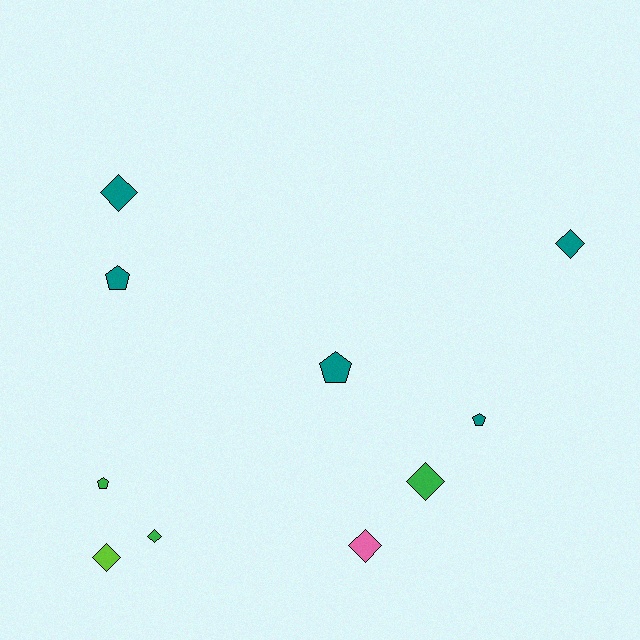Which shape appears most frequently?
Diamond, with 6 objects.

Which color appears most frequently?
Teal, with 5 objects.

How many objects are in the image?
There are 10 objects.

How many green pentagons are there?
There is 1 green pentagon.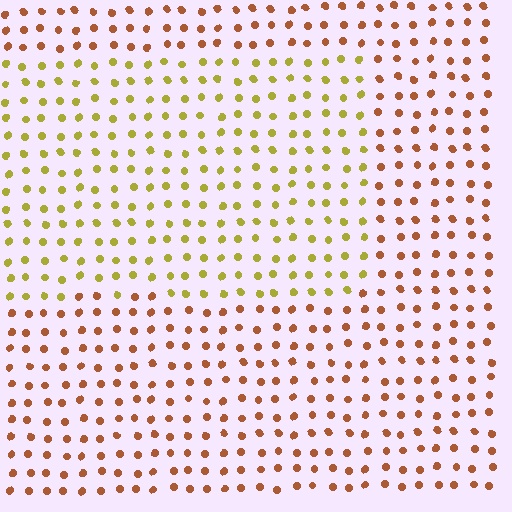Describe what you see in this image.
The image is filled with small brown elements in a uniform arrangement. A rectangle-shaped region is visible where the elements are tinted to a slightly different hue, forming a subtle color boundary.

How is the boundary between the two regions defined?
The boundary is defined purely by a slight shift in hue (about 42 degrees). Spacing, size, and orientation are identical on both sides.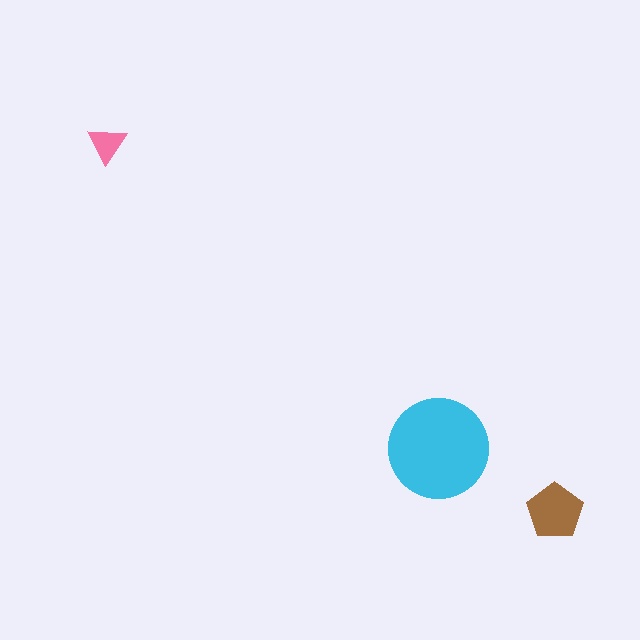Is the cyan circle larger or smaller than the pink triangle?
Larger.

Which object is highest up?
The pink triangle is topmost.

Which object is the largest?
The cyan circle.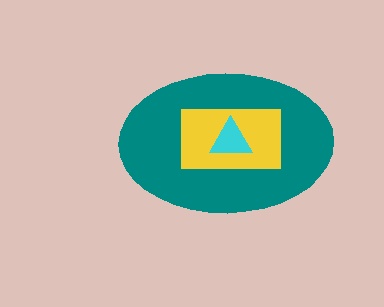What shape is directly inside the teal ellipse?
The yellow rectangle.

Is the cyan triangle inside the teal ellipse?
Yes.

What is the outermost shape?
The teal ellipse.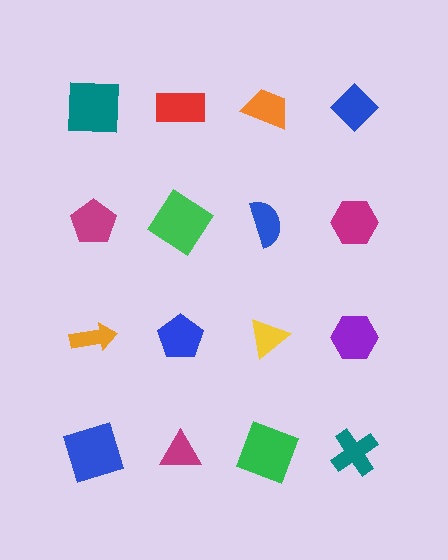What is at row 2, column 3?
A blue semicircle.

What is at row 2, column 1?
A magenta pentagon.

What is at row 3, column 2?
A blue pentagon.